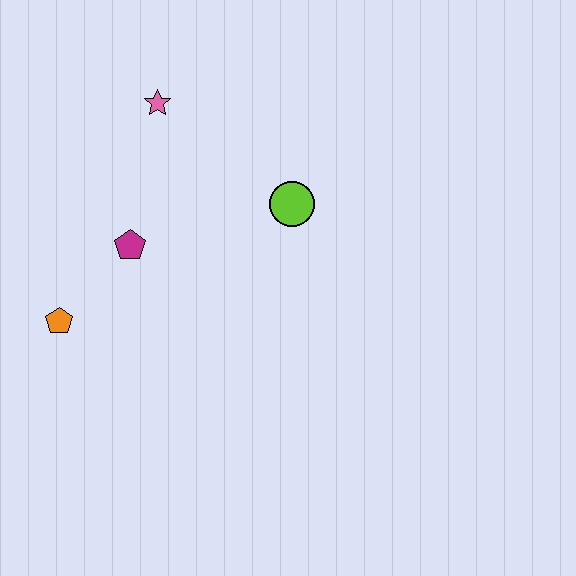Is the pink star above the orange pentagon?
Yes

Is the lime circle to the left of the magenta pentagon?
No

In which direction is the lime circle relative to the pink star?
The lime circle is to the right of the pink star.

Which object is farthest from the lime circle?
The orange pentagon is farthest from the lime circle.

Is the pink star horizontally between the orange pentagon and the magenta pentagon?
No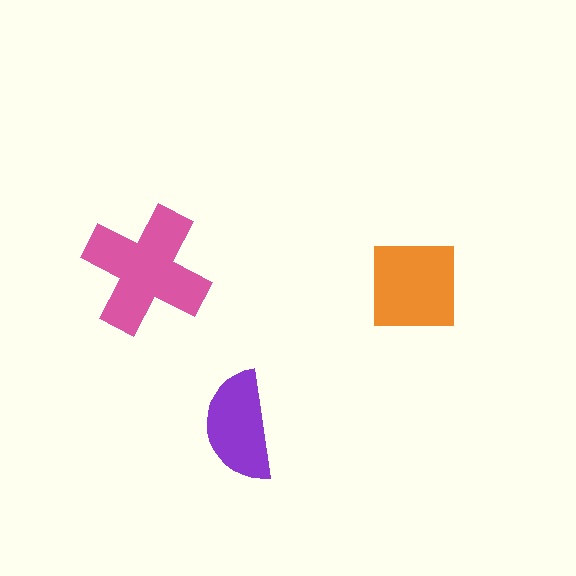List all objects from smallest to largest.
The purple semicircle, the orange square, the pink cross.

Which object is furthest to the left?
The pink cross is leftmost.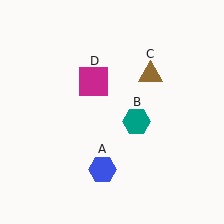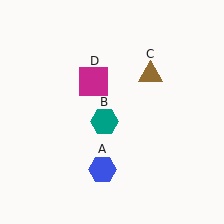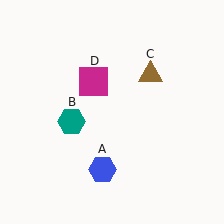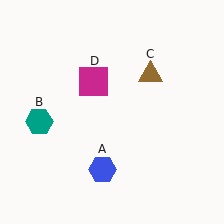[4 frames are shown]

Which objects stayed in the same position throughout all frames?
Blue hexagon (object A) and brown triangle (object C) and magenta square (object D) remained stationary.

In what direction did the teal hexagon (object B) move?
The teal hexagon (object B) moved left.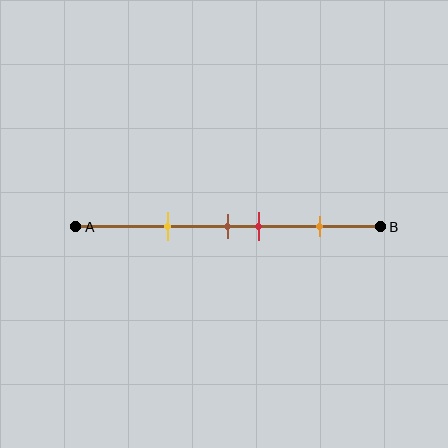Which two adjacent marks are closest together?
The brown and red marks are the closest adjacent pair.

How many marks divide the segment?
There are 4 marks dividing the segment.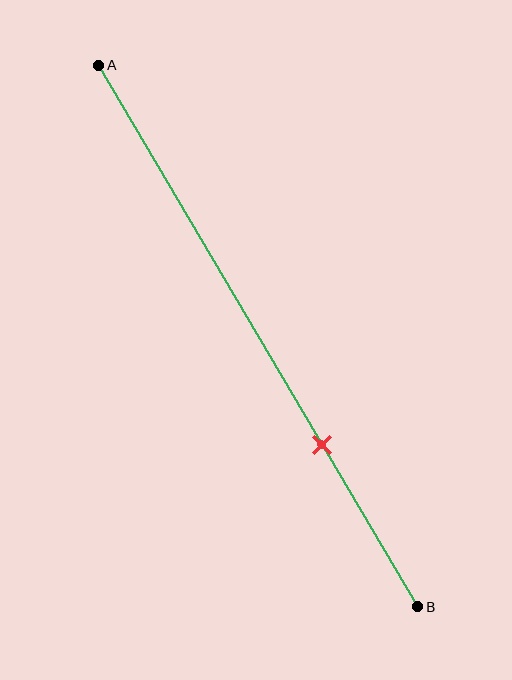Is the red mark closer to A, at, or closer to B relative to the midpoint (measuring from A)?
The red mark is closer to point B than the midpoint of segment AB.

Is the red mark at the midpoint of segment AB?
No, the mark is at about 70% from A, not at the 50% midpoint.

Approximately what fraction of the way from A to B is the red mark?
The red mark is approximately 70% of the way from A to B.